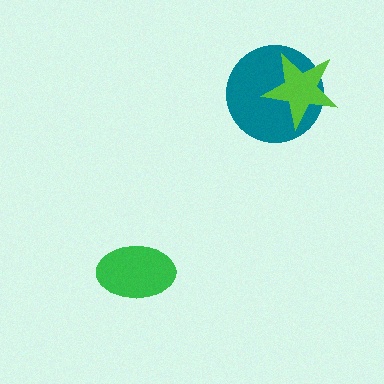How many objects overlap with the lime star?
1 object overlaps with the lime star.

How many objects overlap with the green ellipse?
0 objects overlap with the green ellipse.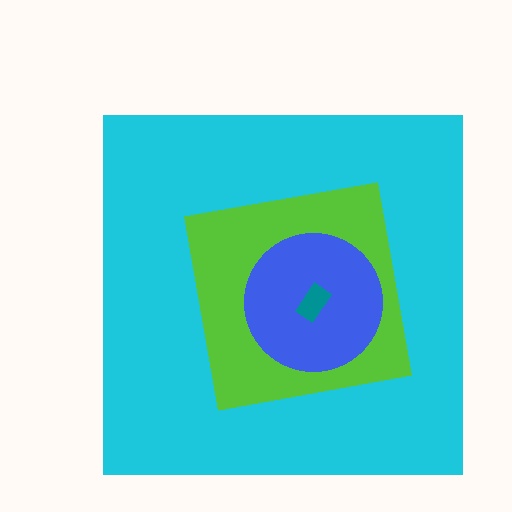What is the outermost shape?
The cyan square.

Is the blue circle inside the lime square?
Yes.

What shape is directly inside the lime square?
The blue circle.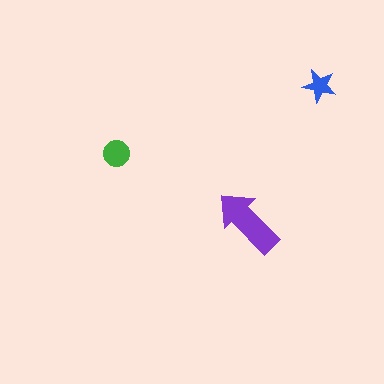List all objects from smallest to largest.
The blue star, the green circle, the purple arrow.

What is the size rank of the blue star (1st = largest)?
3rd.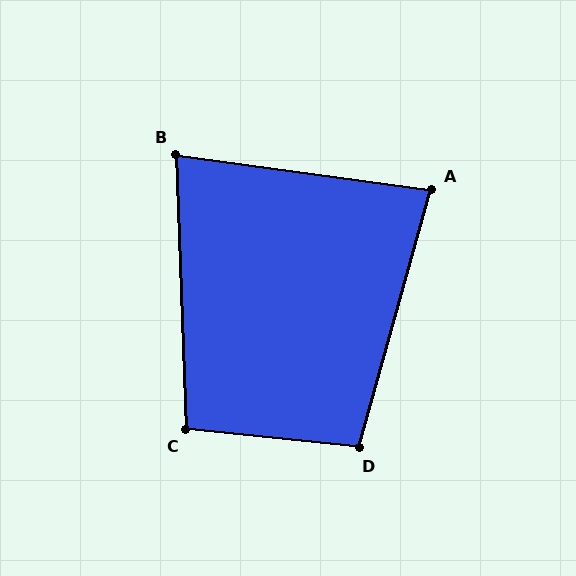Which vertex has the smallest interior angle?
B, at approximately 80 degrees.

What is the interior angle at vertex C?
Approximately 98 degrees (obtuse).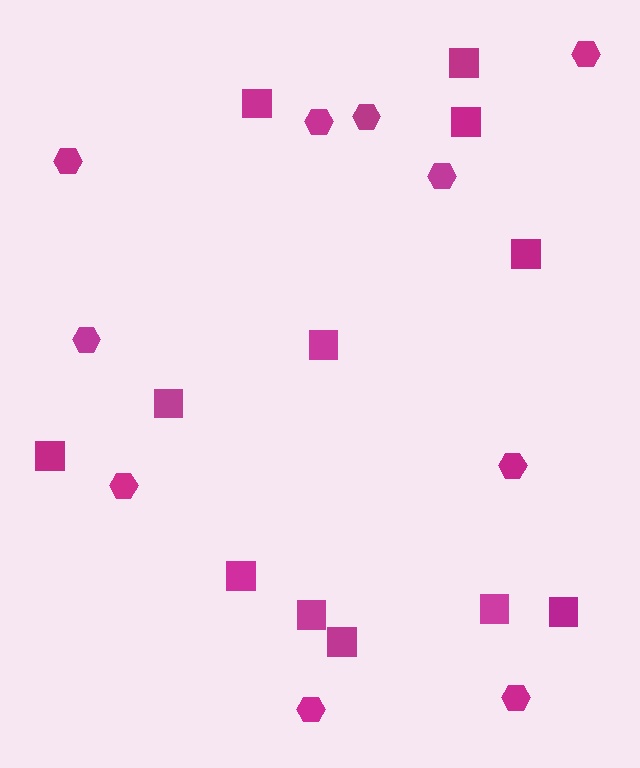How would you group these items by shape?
There are 2 groups: one group of squares (12) and one group of hexagons (10).